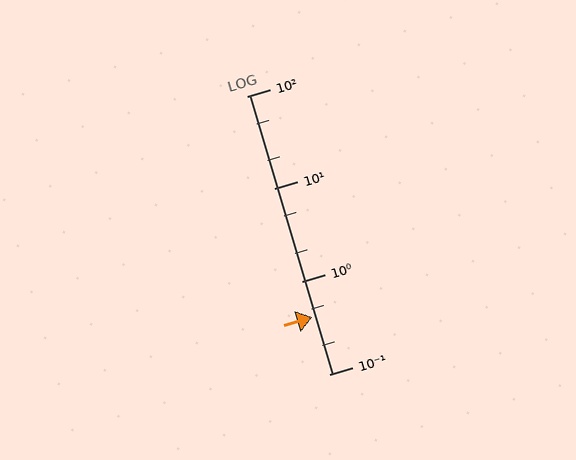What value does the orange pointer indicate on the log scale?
The pointer indicates approximately 0.41.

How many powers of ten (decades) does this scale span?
The scale spans 3 decades, from 0.1 to 100.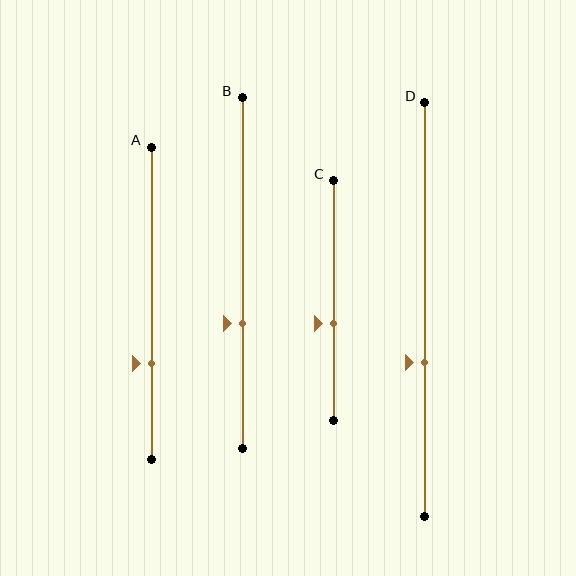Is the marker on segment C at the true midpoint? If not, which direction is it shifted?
No, the marker on segment C is shifted downward by about 9% of the segment length.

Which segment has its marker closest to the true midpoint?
Segment C has its marker closest to the true midpoint.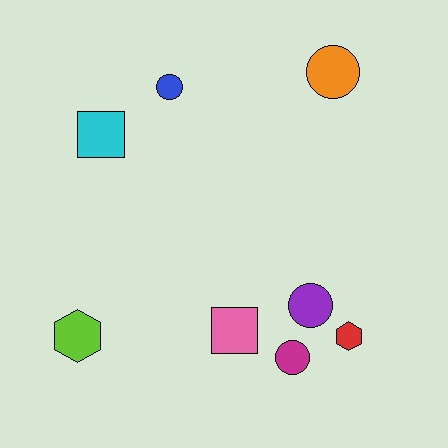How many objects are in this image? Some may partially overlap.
There are 8 objects.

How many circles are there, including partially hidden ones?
There are 4 circles.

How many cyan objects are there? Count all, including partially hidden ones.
There is 1 cyan object.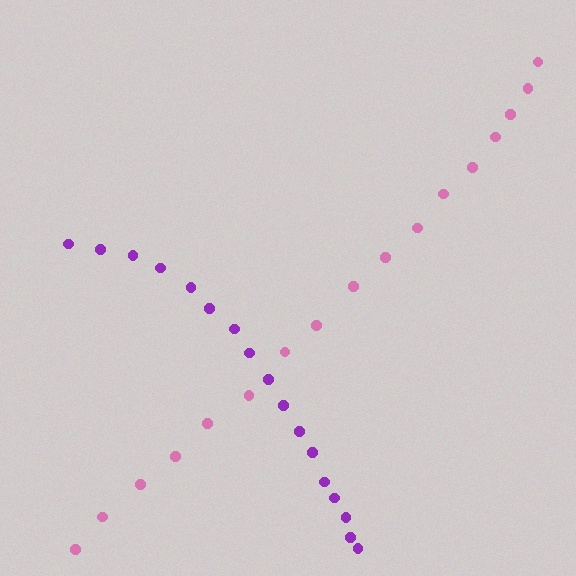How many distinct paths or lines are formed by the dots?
There are 2 distinct paths.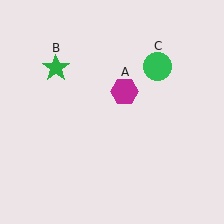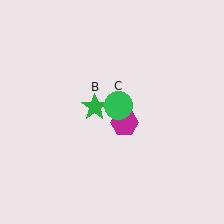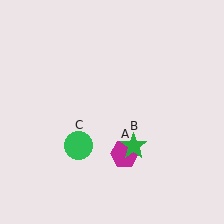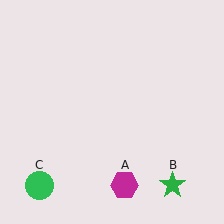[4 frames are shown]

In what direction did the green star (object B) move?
The green star (object B) moved down and to the right.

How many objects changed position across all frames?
3 objects changed position: magenta hexagon (object A), green star (object B), green circle (object C).